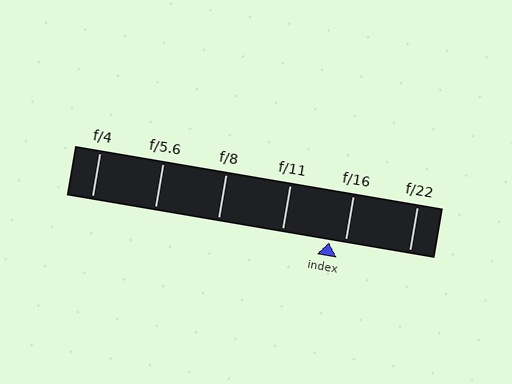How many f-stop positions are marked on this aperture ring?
There are 6 f-stop positions marked.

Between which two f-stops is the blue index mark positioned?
The index mark is between f/11 and f/16.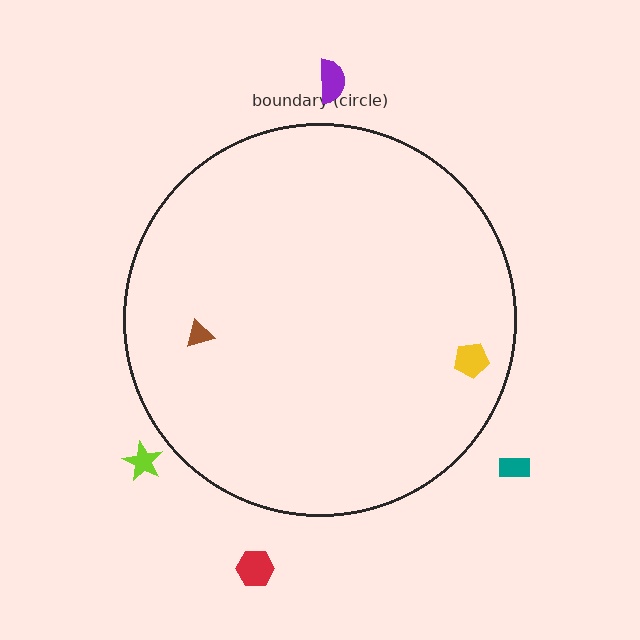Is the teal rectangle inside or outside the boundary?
Outside.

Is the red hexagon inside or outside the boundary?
Outside.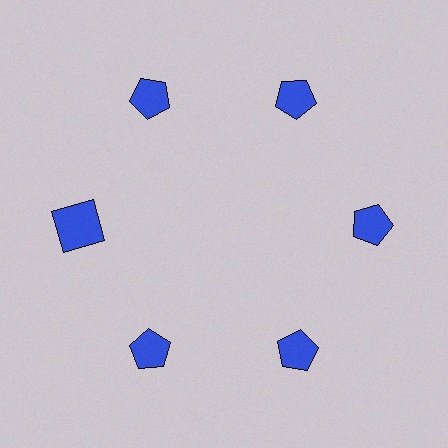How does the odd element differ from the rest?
It has a different shape: square instead of pentagon.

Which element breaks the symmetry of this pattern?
The blue square at roughly the 9 o'clock position breaks the symmetry. All other shapes are blue pentagons.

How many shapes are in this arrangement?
There are 6 shapes arranged in a ring pattern.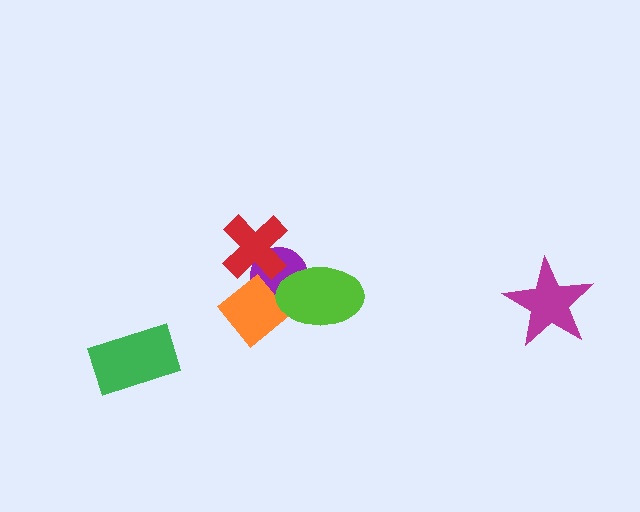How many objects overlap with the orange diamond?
3 objects overlap with the orange diamond.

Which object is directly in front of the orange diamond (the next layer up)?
The lime ellipse is directly in front of the orange diamond.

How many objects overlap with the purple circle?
3 objects overlap with the purple circle.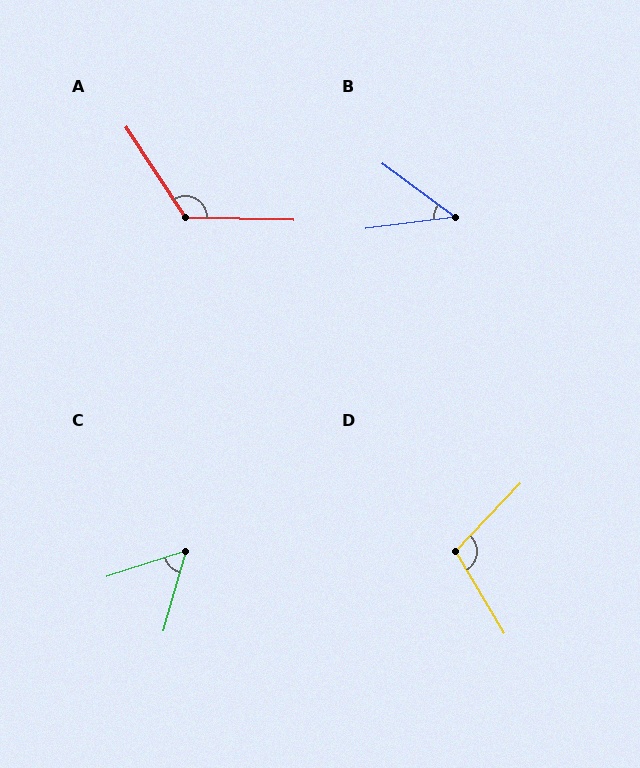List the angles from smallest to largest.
B (44°), C (57°), D (105°), A (124°).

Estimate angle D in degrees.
Approximately 105 degrees.